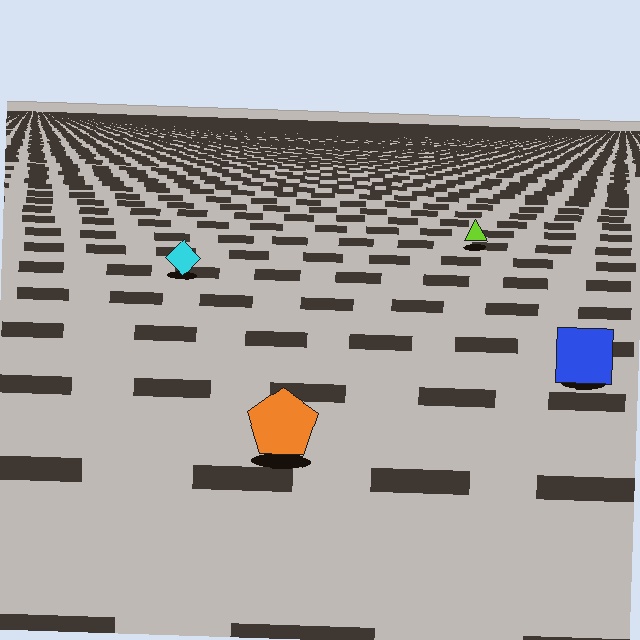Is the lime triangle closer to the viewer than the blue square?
No. The blue square is closer — you can tell from the texture gradient: the ground texture is coarser near it.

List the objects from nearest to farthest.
From nearest to farthest: the orange pentagon, the blue square, the cyan diamond, the lime triangle.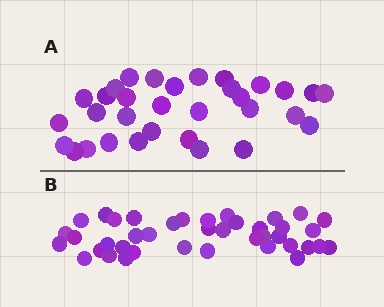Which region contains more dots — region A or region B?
Region B (the bottom region) has more dots.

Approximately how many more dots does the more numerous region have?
Region B has roughly 8 or so more dots than region A.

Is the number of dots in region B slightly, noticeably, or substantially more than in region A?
Region B has noticeably more, but not dramatically so. The ratio is roughly 1.2 to 1.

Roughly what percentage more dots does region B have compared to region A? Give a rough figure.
About 25% more.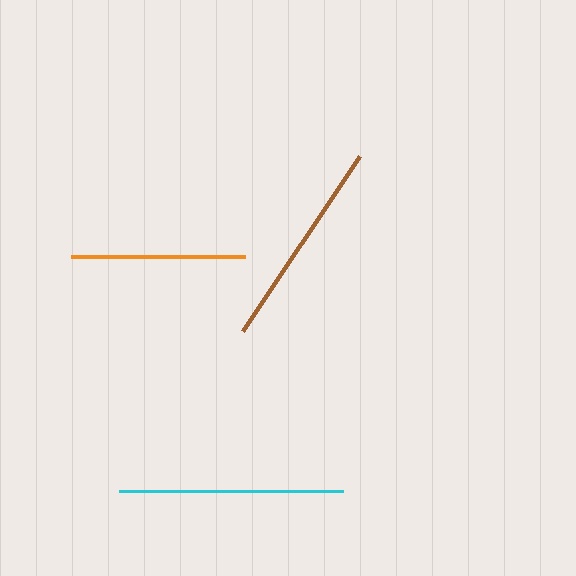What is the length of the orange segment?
The orange segment is approximately 174 pixels long.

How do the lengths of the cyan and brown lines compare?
The cyan and brown lines are approximately the same length.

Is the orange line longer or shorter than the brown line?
The brown line is longer than the orange line.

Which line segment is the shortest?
The orange line is the shortest at approximately 174 pixels.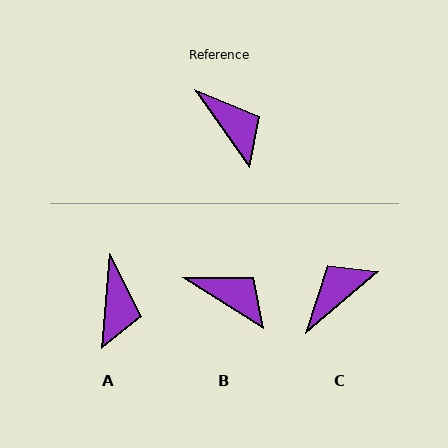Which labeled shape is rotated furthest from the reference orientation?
C, about 95 degrees away.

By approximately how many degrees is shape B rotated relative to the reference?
Approximately 23 degrees counter-clockwise.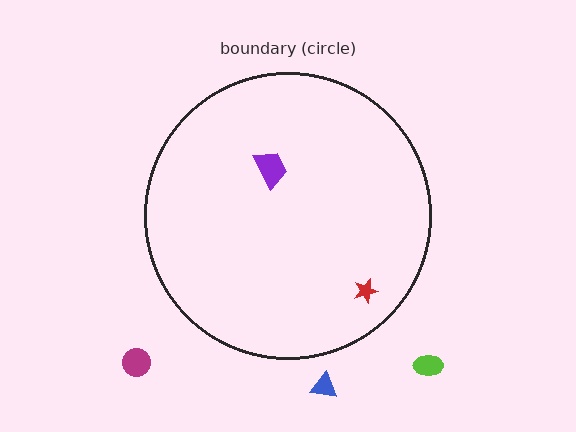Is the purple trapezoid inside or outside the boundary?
Inside.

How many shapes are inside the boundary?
2 inside, 3 outside.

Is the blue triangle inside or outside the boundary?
Outside.